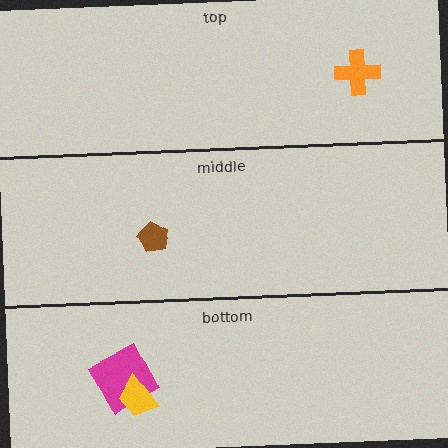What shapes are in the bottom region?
The magenta square, the yellow trapezoid.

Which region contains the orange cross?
The top region.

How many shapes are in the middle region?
1.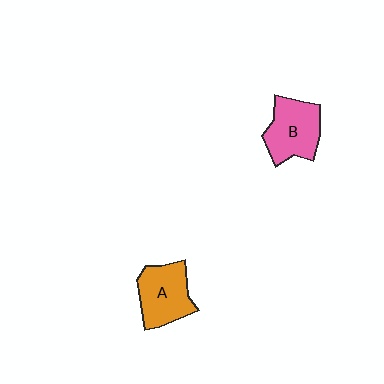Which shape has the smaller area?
Shape B (pink).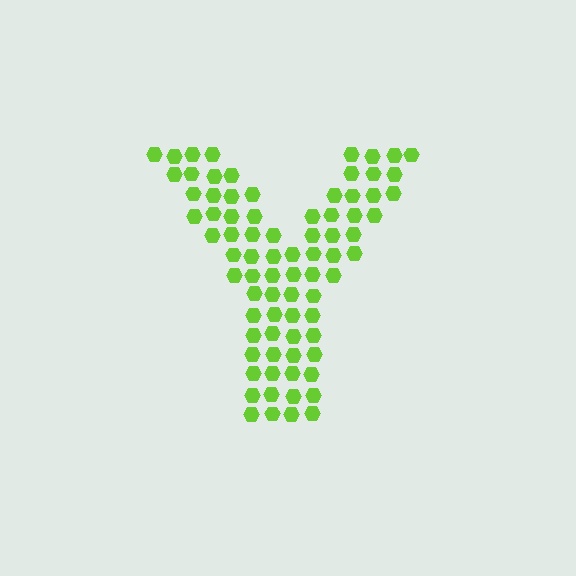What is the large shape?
The large shape is the letter Y.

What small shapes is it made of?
It is made of small hexagons.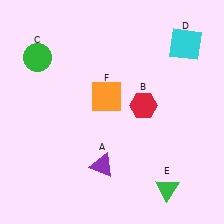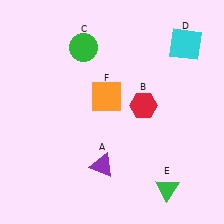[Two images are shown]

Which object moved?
The green circle (C) moved right.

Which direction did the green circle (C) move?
The green circle (C) moved right.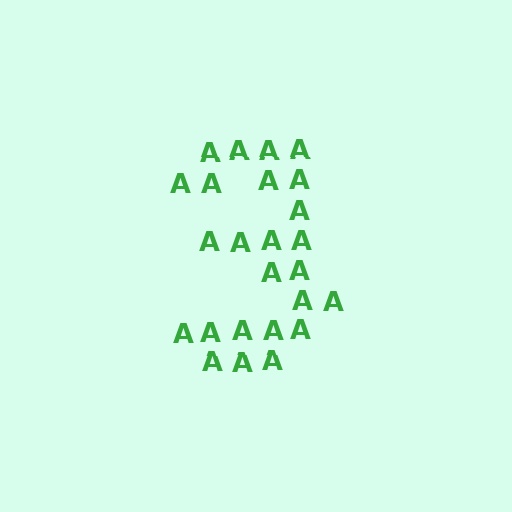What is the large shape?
The large shape is the digit 3.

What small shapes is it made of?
It is made of small letter A's.